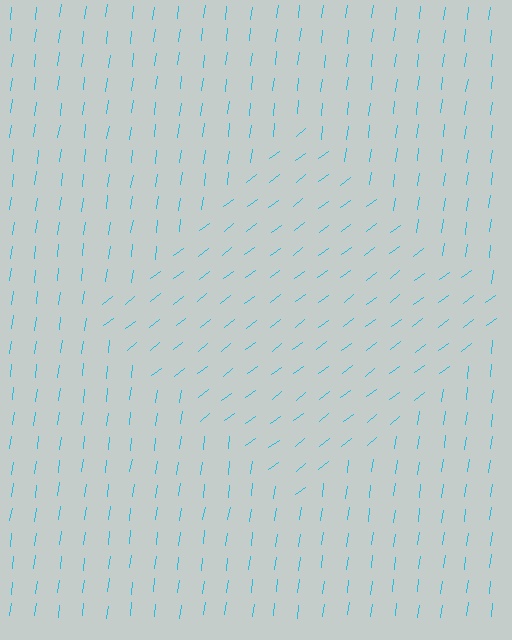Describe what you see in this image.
The image is filled with small cyan line segments. A diamond region in the image has lines oriented differently from the surrounding lines, creating a visible texture boundary.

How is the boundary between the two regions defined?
The boundary is defined purely by a change in line orientation (approximately 45 degrees difference). All lines are the same color and thickness.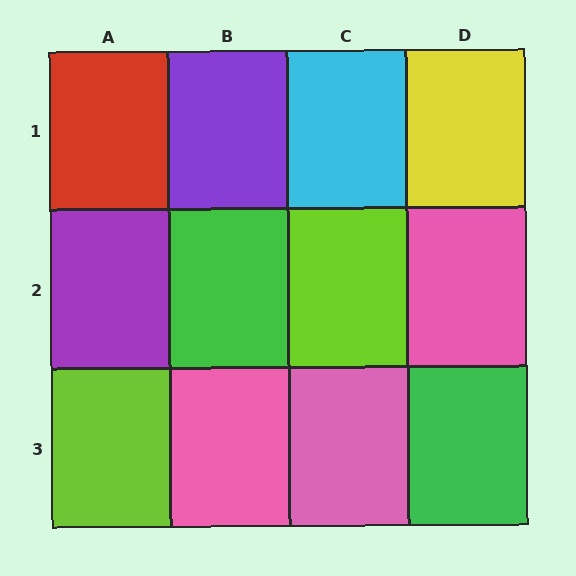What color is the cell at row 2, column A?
Purple.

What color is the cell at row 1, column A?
Red.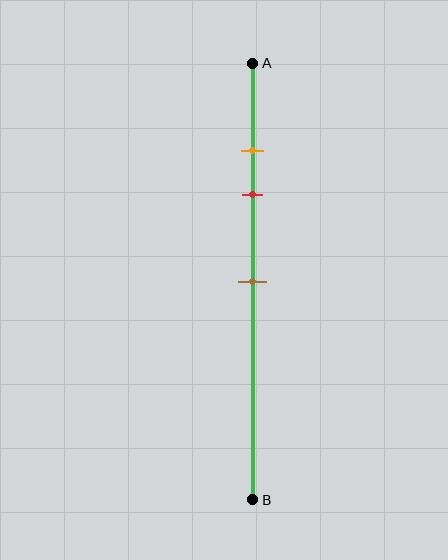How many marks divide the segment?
There are 3 marks dividing the segment.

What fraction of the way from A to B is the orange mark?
The orange mark is approximately 20% (0.2) of the way from A to B.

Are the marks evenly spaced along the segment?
No, the marks are not evenly spaced.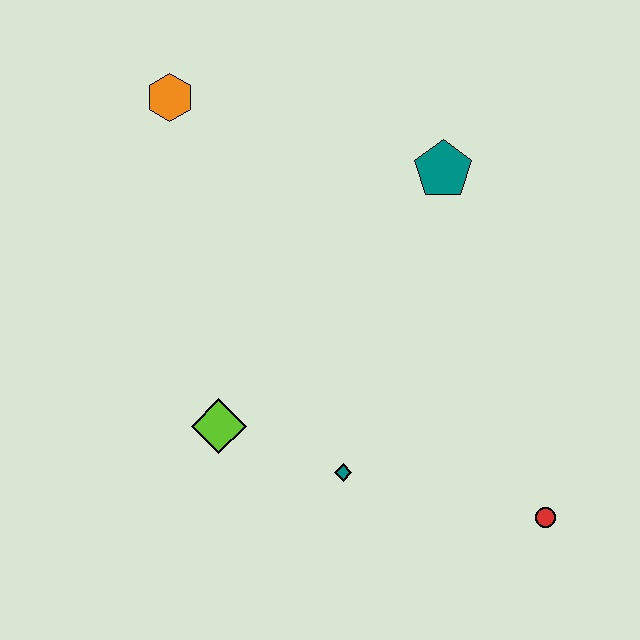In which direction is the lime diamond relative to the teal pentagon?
The lime diamond is below the teal pentagon.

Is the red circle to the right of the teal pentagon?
Yes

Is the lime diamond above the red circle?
Yes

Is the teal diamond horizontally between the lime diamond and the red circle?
Yes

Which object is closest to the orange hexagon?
The teal pentagon is closest to the orange hexagon.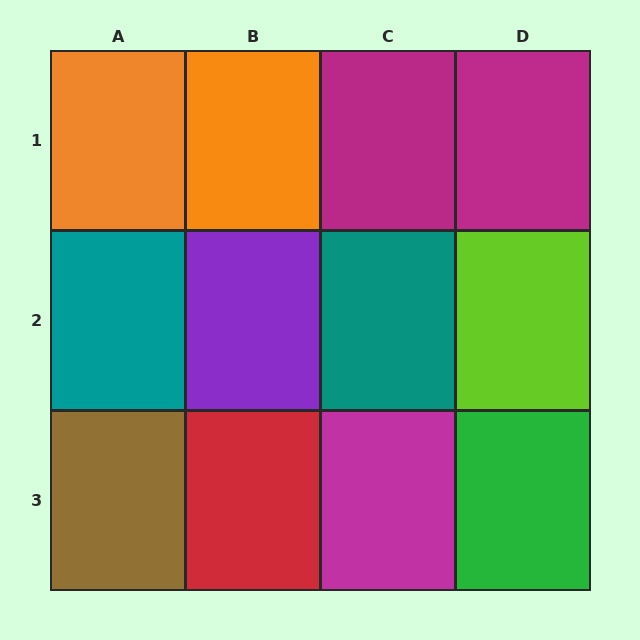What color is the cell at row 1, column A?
Orange.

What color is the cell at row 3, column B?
Red.